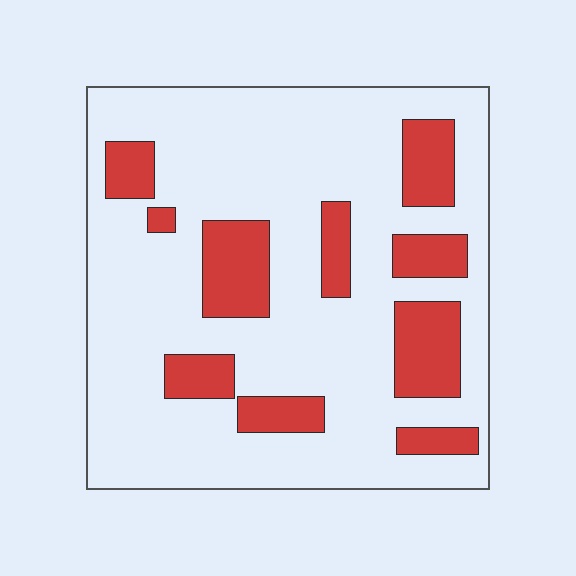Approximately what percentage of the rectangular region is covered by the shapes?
Approximately 20%.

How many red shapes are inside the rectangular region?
10.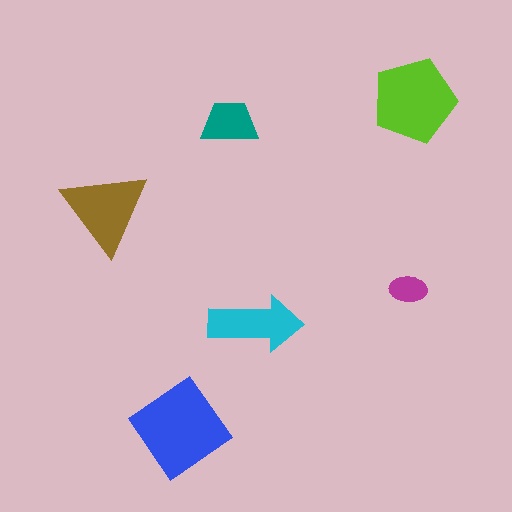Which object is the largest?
The blue diamond.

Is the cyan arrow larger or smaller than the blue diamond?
Smaller.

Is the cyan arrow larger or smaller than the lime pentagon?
Smaller.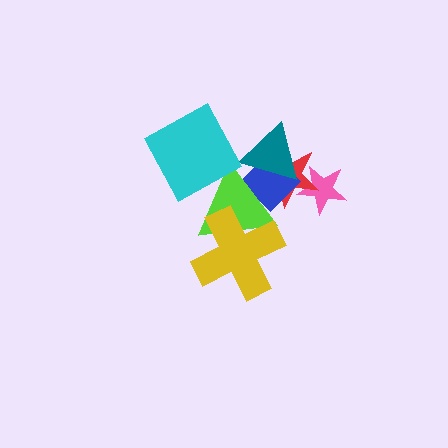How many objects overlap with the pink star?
1 object overlaps with the pink star.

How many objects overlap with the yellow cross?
1 object overlaps with the yellow cross.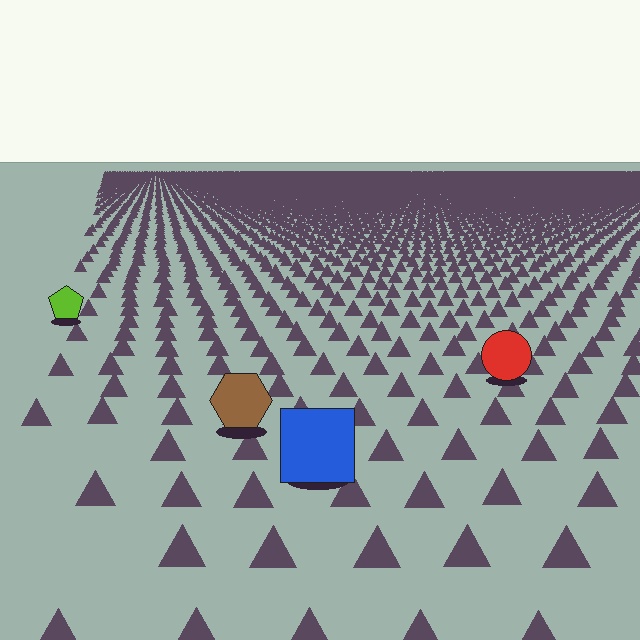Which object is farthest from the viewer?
The lime pentagon is farthest from the viewer. It appears smaller and the ground texture around it is denser.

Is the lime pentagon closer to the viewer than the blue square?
No. The blue square is closer — you can tell from the texture gradient: the ground texture is coarser near it.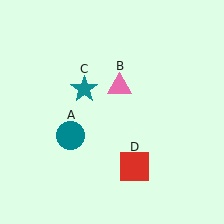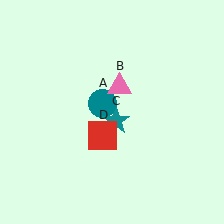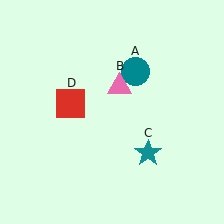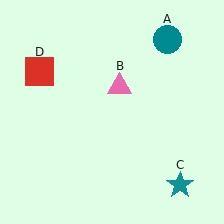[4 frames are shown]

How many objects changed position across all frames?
3 objects changed position: teal circle (object A), teal star (object C), red square (object D).